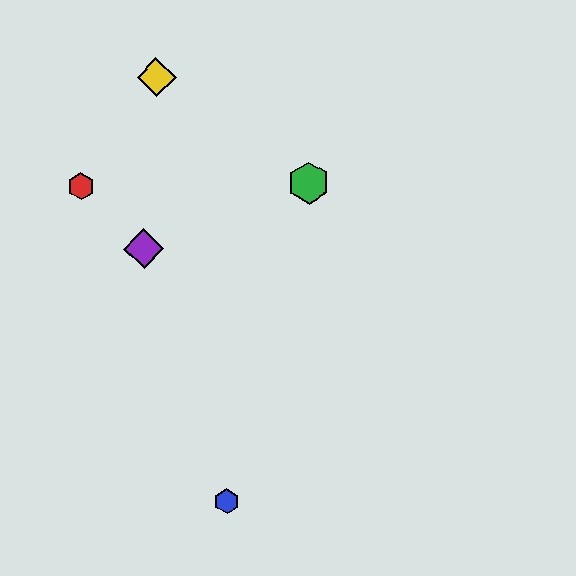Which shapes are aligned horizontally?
The red hexagon, the green hexagon are aligned horizontally.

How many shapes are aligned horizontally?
2 shapes (the red hexagon, the green hexagon) are aligned horizontally.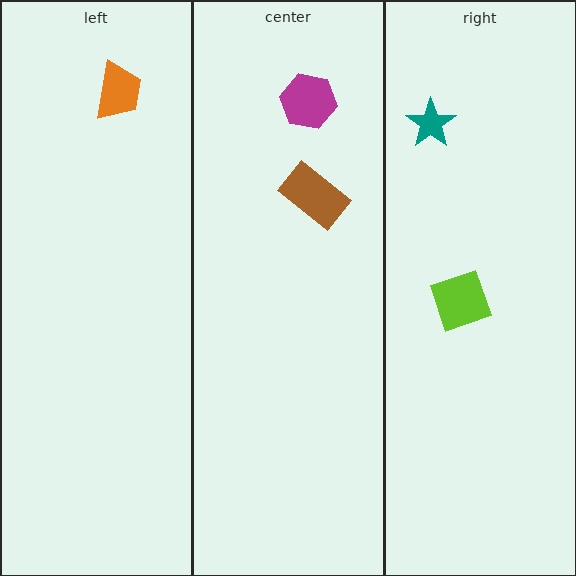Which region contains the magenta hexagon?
The center region.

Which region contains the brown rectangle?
The center region.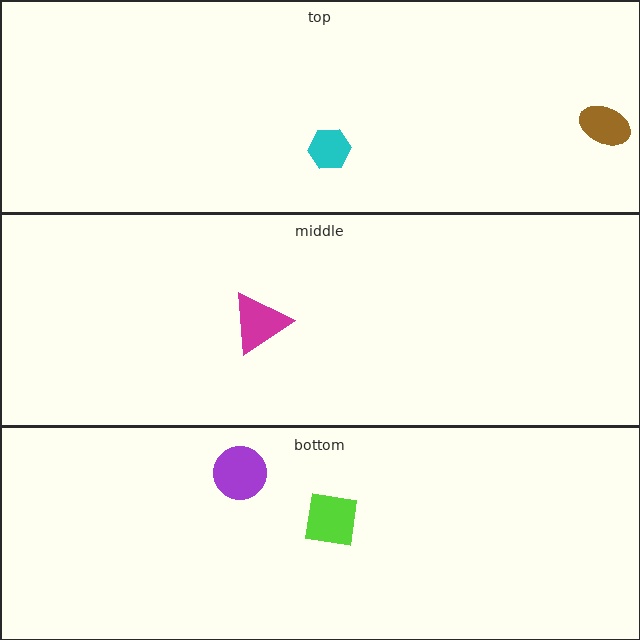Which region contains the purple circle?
The bottom region.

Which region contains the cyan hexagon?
The top region.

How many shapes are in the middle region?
1.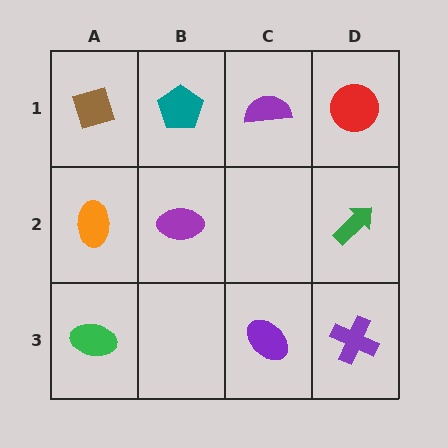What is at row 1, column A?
A brown diamond.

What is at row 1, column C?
A purple semicircle.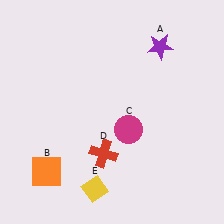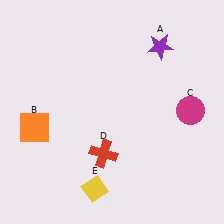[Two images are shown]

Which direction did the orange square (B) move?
The orange square (B) moved up.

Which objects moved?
The objects that moved are: the orange square (B), the magenta circle (C).